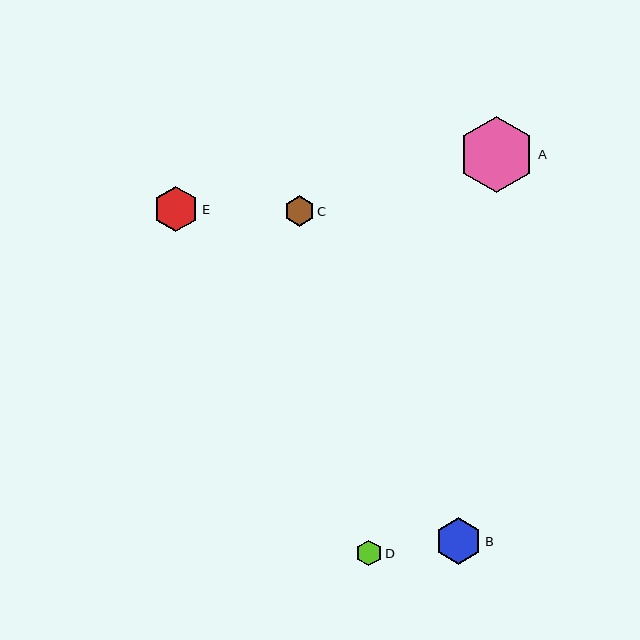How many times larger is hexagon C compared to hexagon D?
Hexagon C is approximately 1.2 times the size of hexagon D.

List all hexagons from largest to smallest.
From largest to smallest: A, B, E, C, D.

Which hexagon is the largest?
Hexagon A is the largest with a size of approximately 77 pixels.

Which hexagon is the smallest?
Hexagon D is the smallest with a size of approximately 26 pixels.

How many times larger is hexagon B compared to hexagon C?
Hexagon B is approximately 1.6 times the size of hexagon C.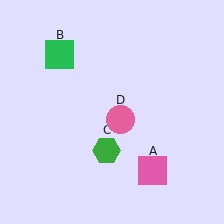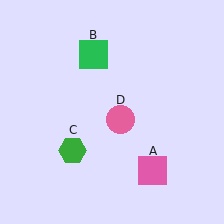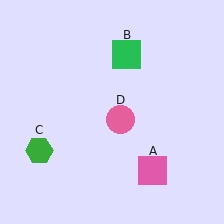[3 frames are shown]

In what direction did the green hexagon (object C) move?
The green hexagon (object C) moved left.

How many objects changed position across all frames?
2 objects changed position: green square (object B), green hexagon (object C).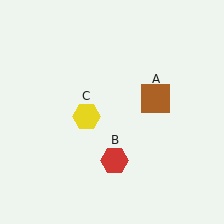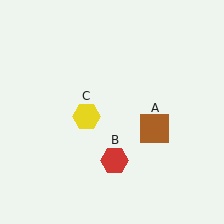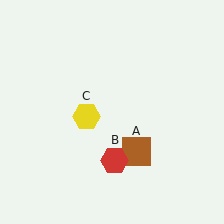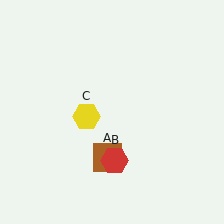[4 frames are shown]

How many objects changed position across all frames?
1 object changed position: brown square (object A).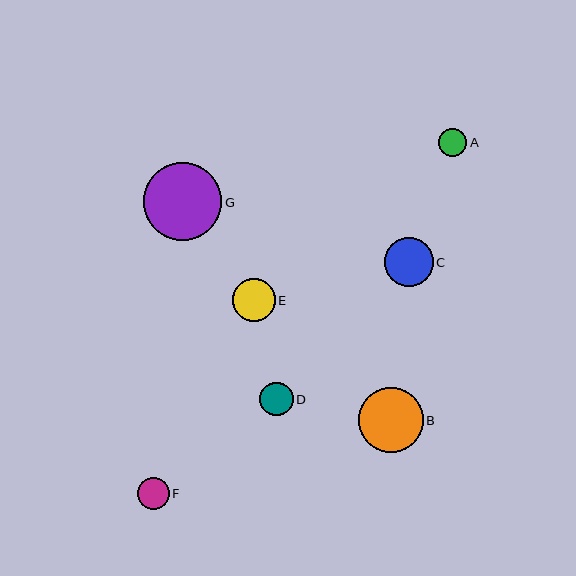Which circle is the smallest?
Circle A is the smallest with a size of approximately 28 pixels.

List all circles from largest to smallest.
From largest to smallest: G, B, C, E, D, F, A.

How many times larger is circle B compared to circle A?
Circle B is approximately 2.3 times the size of circle A.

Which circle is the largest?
Circle G is the largest with a size of approximately 78 pixels.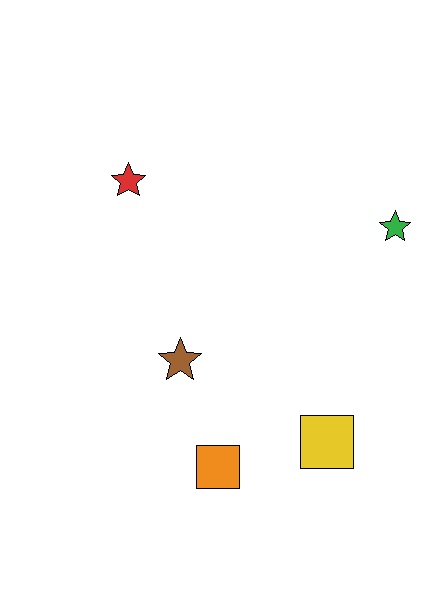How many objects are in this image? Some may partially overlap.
There are 5 objects.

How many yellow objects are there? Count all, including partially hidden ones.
There is 1 yellow object.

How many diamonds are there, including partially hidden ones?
There are no diamonds.